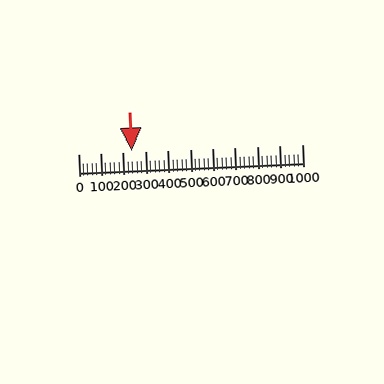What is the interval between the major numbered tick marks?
The major tick marks are spaced 100 units apart.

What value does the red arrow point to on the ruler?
The red arrow points to approximately 240.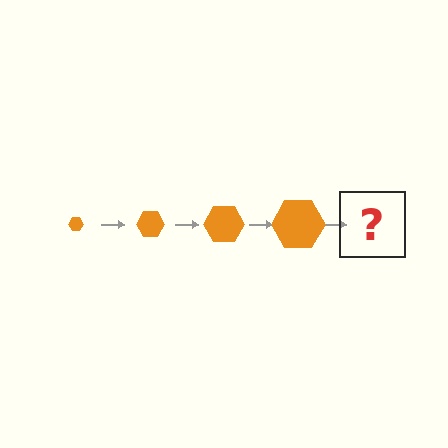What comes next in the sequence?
The next element should be an orange hexagon, larger than the previous one.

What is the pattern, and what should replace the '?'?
The pattern is that the hexagon gets progressively larger each step. The '?' should be an orange hexagon, larger than the previous one.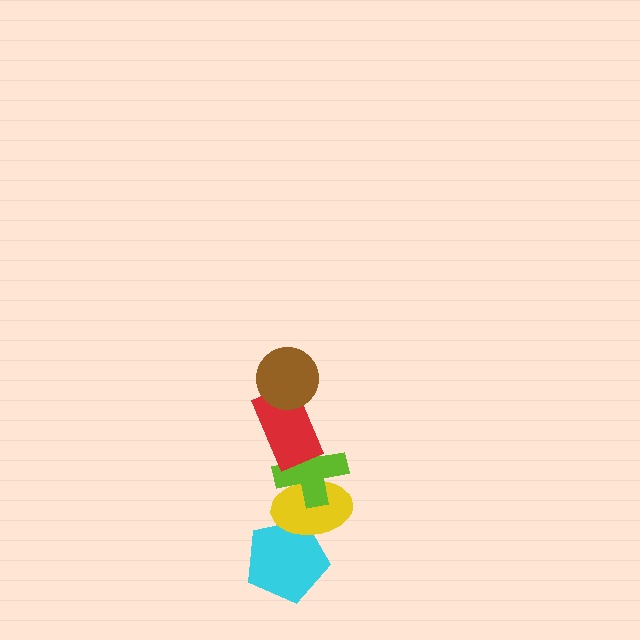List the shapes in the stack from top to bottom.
From top to bottom: the brown circle, the red rectangle, the lime cross, the yellow ellipse, the cyan pentagon.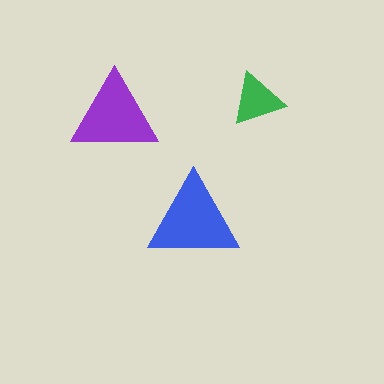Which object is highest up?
The green triangle is topmost.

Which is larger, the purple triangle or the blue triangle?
The blue one.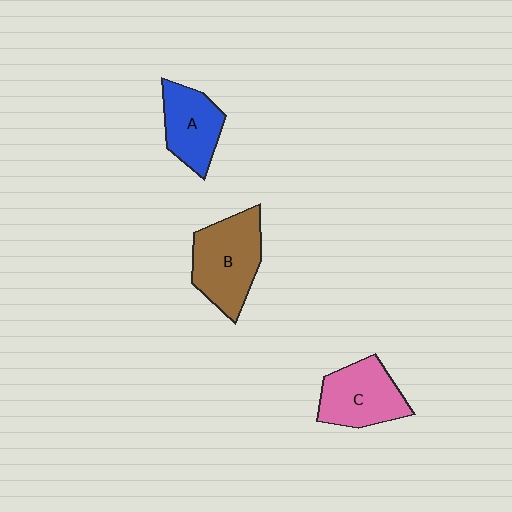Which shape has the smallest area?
Shape A (blue).